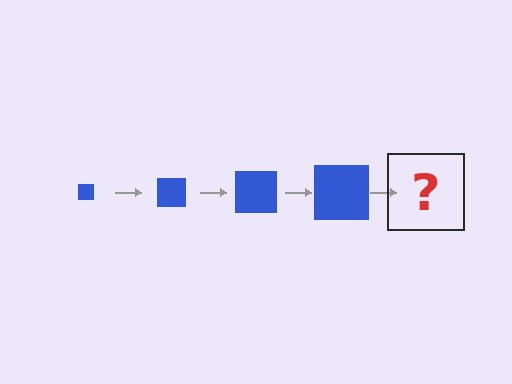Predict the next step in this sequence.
The next step is a blue square, larger than the previous one.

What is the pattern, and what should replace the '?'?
The pattern is that the square gets progressively larger each step. The '?' should be a blue square, larger than the previous one.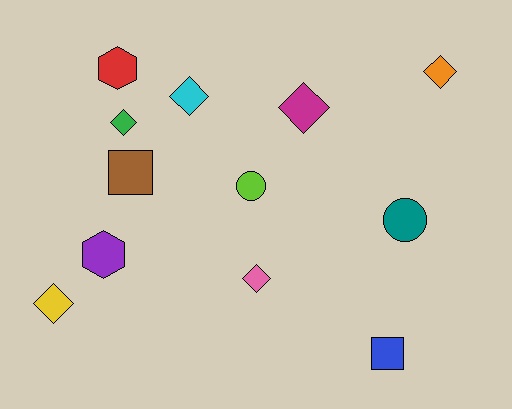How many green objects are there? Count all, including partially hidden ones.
There is 1 green object.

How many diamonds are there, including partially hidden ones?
There are 6 diamonds.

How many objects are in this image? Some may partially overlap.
There are 12 objects.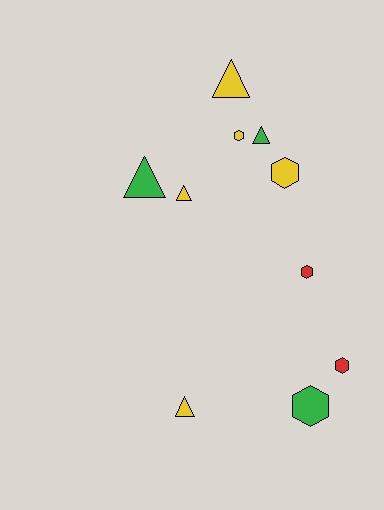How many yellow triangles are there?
There are 3 yellow triangles.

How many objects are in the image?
There are 10 objects.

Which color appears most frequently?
Yellow, with 5 objects.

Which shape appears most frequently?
Triangle, with 5 objects.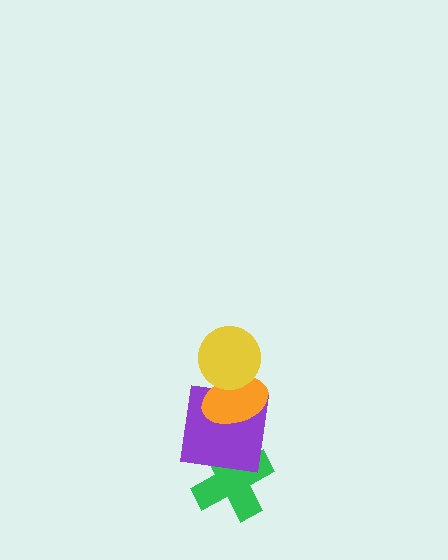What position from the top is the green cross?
The green cross is 4th from the top.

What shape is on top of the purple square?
The orange ellipse is on top of the purple square.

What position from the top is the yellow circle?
The yellow circle is 1st from the top.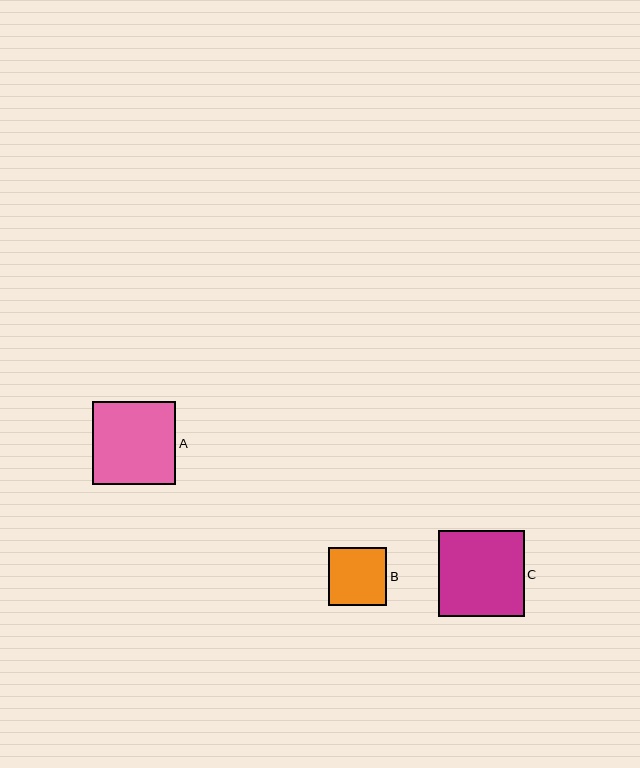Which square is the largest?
Square C is the largest with a size of approximately 86 pixels.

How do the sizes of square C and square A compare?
Square C and square A are approximately the same size.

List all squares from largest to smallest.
From largest to smallest: C, A, B.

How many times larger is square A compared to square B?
Square A is approximately 1.4 times the size of square B.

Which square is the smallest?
Square B is the smallest with a size of approximately 58 pixels.